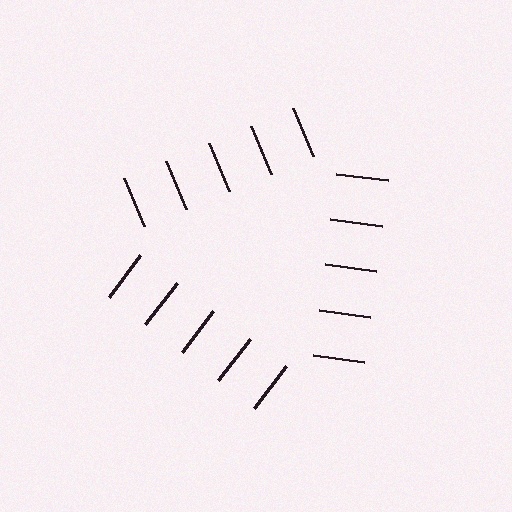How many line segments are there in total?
15 — 5 along each of the 3 edges.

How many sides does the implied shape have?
3 sides — the line-ends trace a triangle.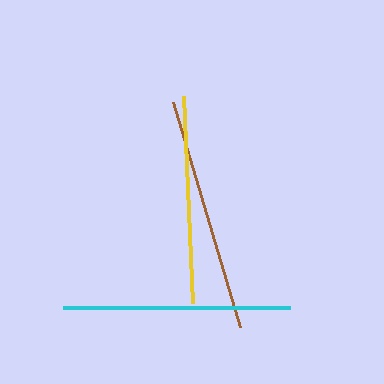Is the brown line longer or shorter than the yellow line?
The brown line is longer than the yellow line.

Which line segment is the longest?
The brown line is the longest at approximately 235 pixels.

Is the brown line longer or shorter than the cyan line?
The brown line is longer than the cyan line.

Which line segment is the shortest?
The yellow line is the shortest at approximately 207 pixels.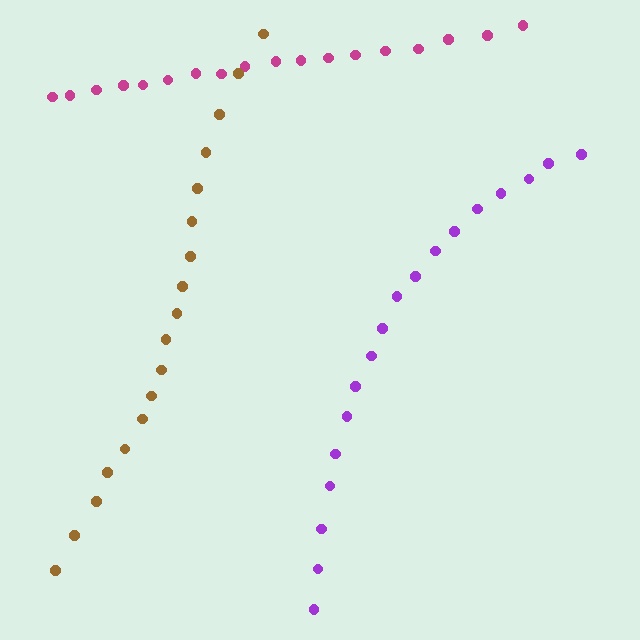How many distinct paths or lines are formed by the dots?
There are 3 distinct paths.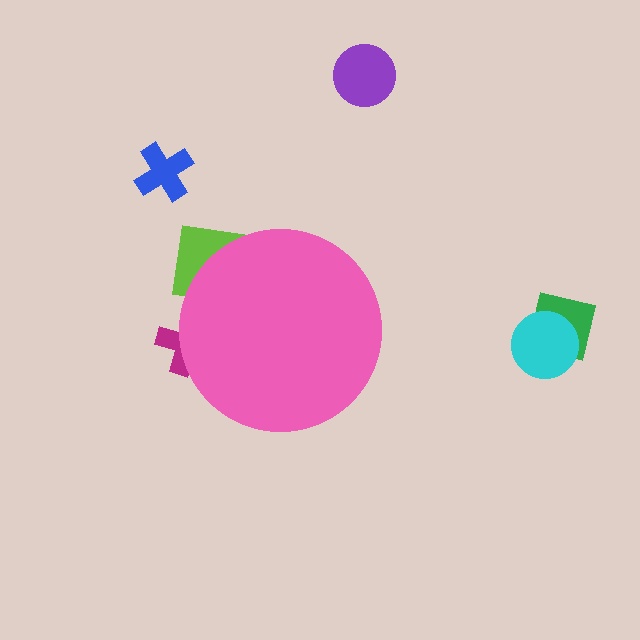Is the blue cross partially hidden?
No, the blue cross is fully visible.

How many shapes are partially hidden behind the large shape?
2 shapes are partially hidden.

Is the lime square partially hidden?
Yes, the lime square is partially hidden behind the pink circle.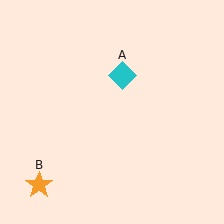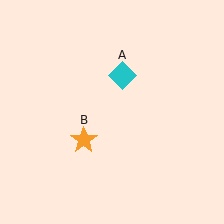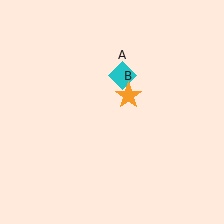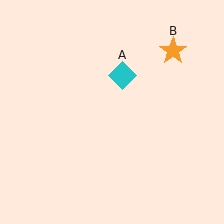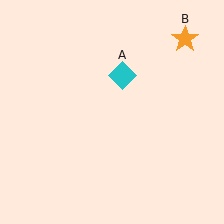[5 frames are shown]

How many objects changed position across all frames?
1 object changed position: orange star (object B).